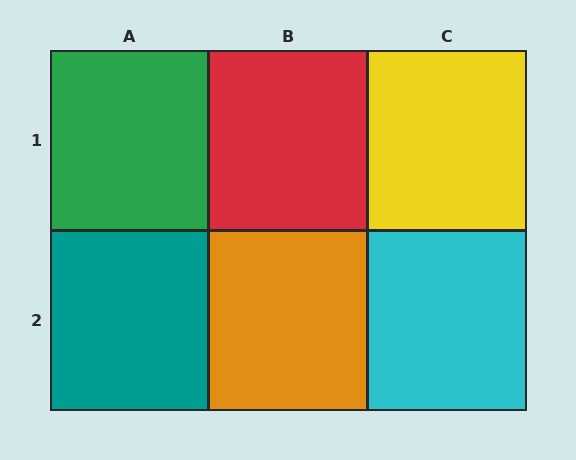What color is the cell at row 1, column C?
Yellow.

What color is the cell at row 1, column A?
Green.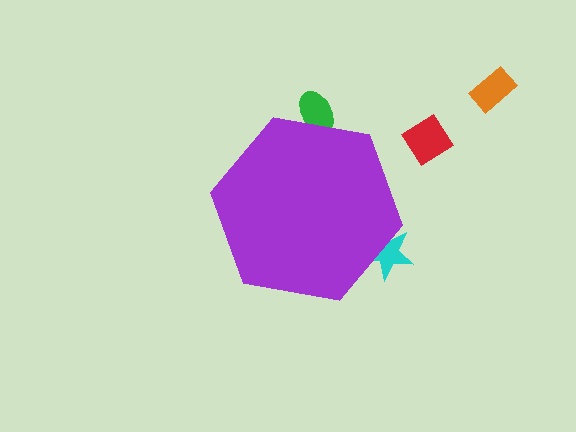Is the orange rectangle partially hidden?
No, the orange rectangle is fully visible.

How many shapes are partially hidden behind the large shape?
2 shapes are partially hidden.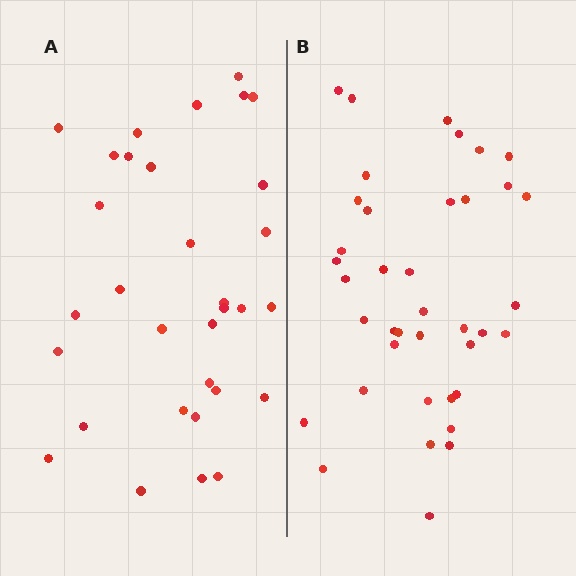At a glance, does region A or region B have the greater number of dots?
Region B (the right region) has more dots.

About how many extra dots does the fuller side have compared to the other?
Region B has roughly 8 or so more dots than region A.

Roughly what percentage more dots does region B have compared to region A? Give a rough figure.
About 20% more.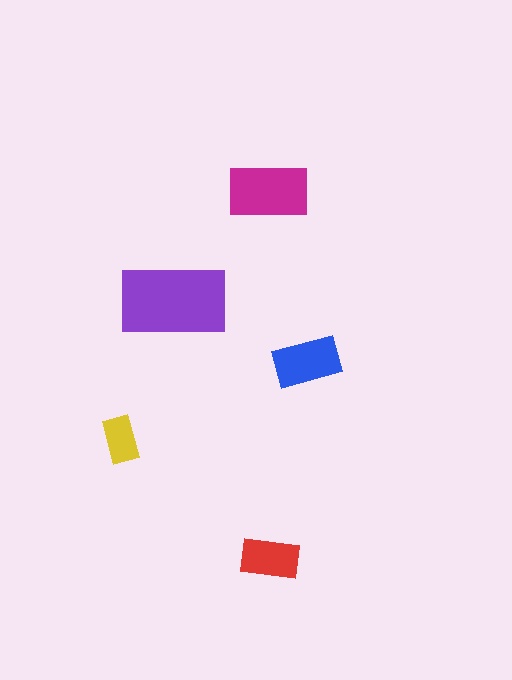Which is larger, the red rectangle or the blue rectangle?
The blue one.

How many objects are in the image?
There are 5 objects in the image.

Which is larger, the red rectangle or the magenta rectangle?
The magenta one.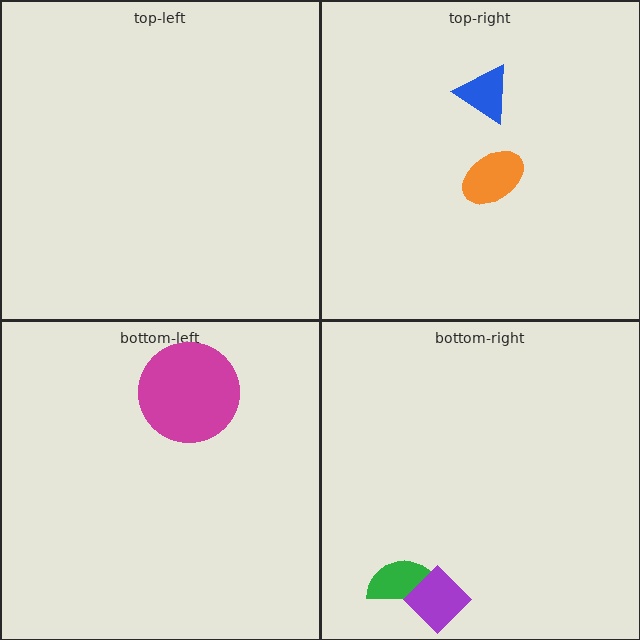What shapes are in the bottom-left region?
The magenta circle.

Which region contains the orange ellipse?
The top-right region.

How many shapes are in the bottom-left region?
1.